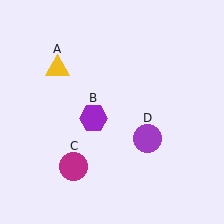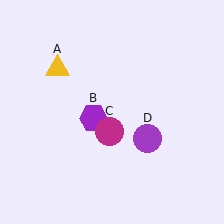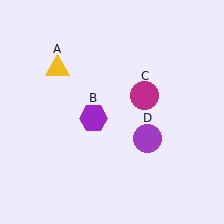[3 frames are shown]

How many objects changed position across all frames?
1 object changed position: magenta circle (object C).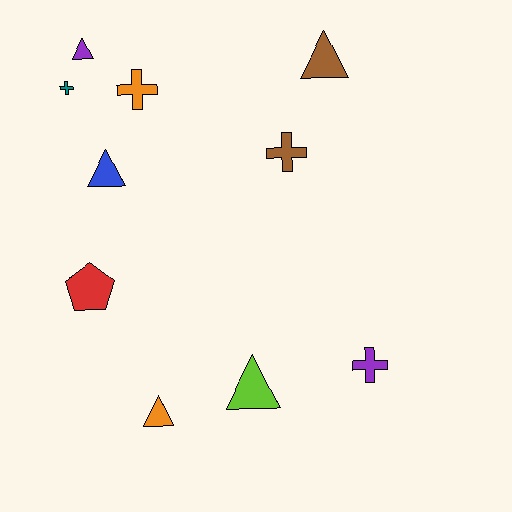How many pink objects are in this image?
There are no pink objects.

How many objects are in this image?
There are 10 objects.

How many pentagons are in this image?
There is 1 pentagon.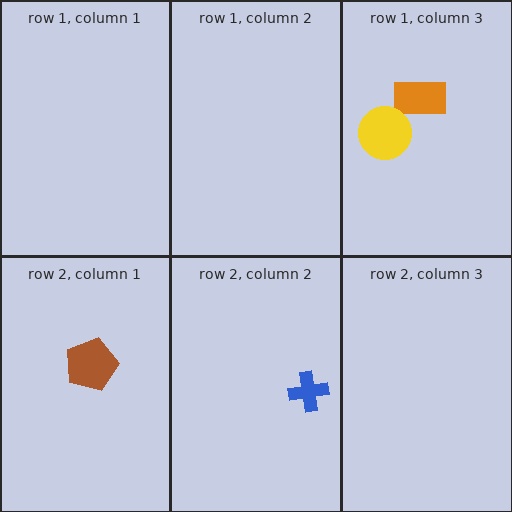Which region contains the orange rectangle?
The row 1, column 3 region.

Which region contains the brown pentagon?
The row 2, column 1 region.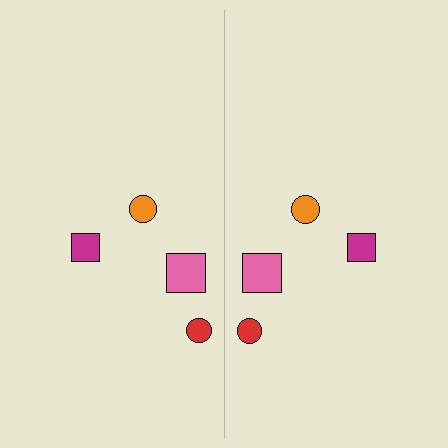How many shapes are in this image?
There are 8 shapes in this image.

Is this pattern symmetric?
Yes, this pattern has bilateral (reflection) symmetry.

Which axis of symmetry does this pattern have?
The pattern has a vertical axis of symmetry running through the center of the image.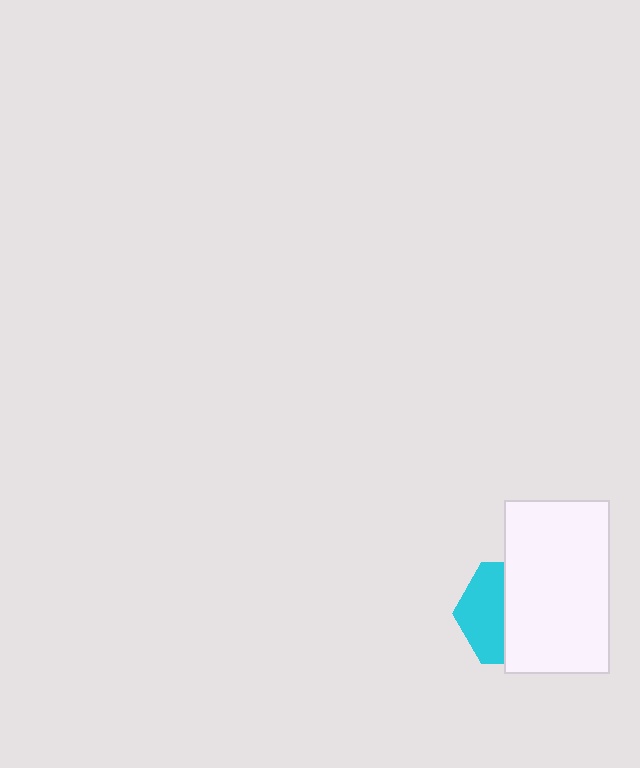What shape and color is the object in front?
The object in front is a white rectangle.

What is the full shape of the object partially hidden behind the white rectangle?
The partially hidden object is a cyan hexagon.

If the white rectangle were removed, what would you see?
You would see the complete cyan hexagon.